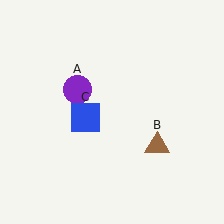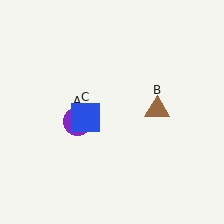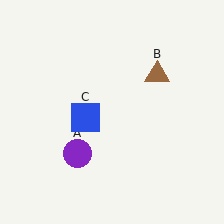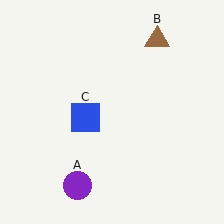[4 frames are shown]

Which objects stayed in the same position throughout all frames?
Blue square (object C) remained stationary.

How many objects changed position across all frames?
2 objects changed position: purple circle (object A), brown triangle (object B).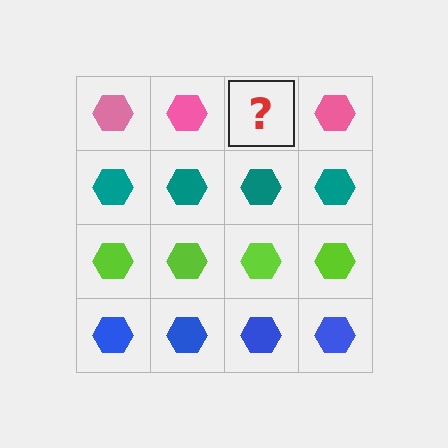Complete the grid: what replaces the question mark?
The question mark should be replaced with a pink hexagon.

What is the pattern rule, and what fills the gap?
The rule is that each row has a consistent color. The gap should be filled with a pink hexagon.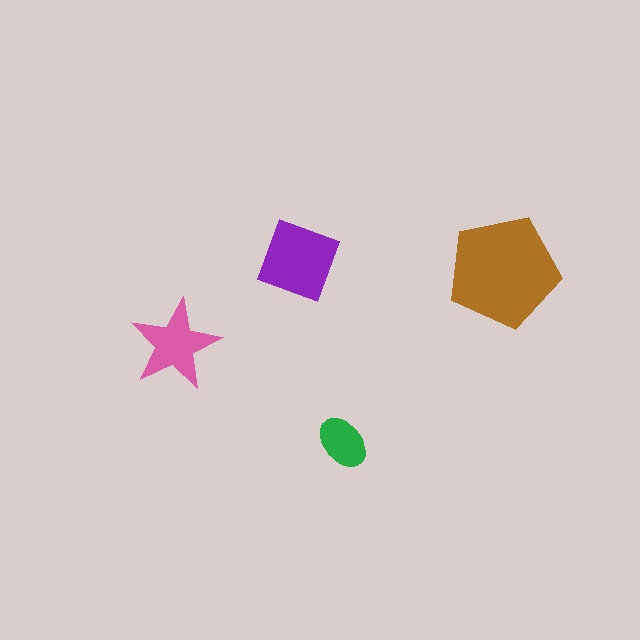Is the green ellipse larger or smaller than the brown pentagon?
Smaller.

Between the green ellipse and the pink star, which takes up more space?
The pink star.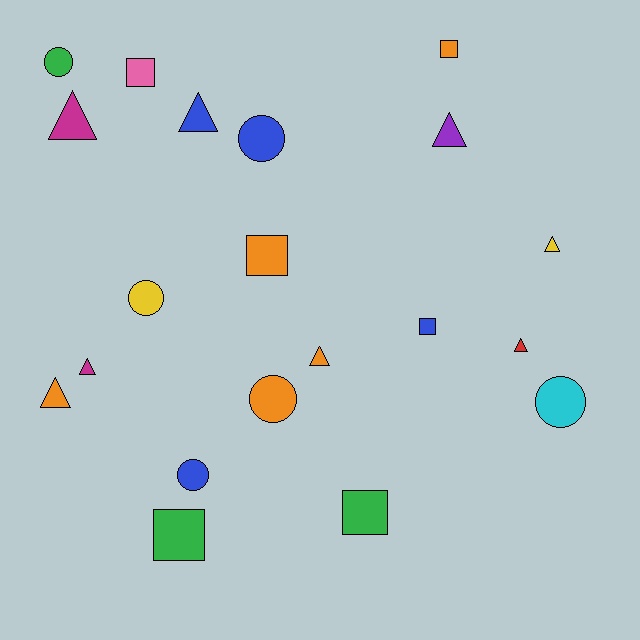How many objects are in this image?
There are 20 objects.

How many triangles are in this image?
There are 8 triangles.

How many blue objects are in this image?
There are 4 blue objects.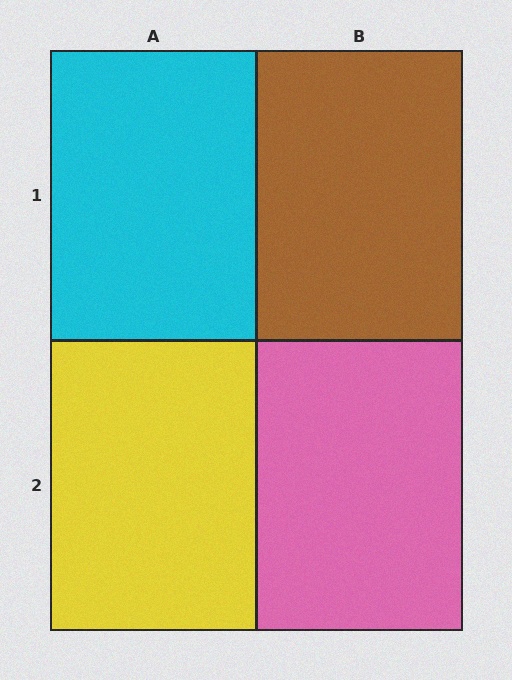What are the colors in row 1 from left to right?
Cyan, brown.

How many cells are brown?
1 cell is brown.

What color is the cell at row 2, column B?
Pink.